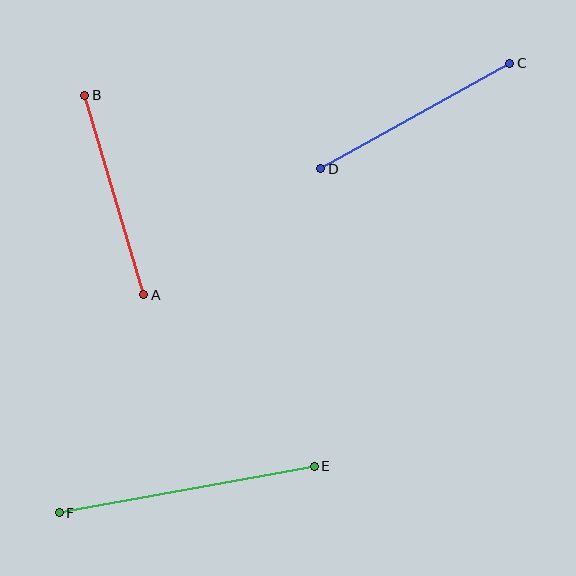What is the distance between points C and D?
The distance is approximately 216 pixels.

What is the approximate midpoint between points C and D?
The midpoint is at approximately (415, 116) pixels.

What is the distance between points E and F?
The distance is approximately 259 pixels.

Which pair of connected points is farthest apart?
Points E and F are farthest apart.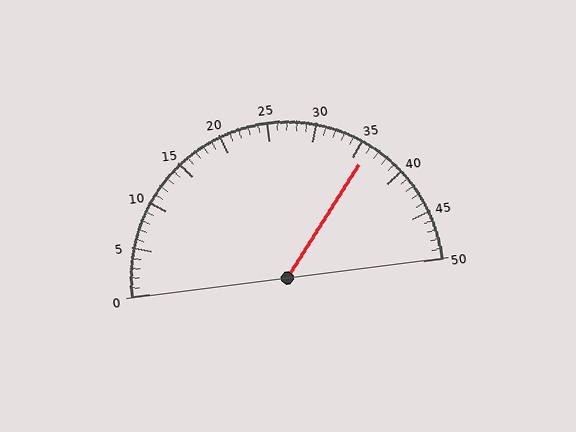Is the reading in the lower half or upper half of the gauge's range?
The reading is in the upper half of the range (0 to 50).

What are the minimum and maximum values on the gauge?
The gauge ranges from 0 to 50.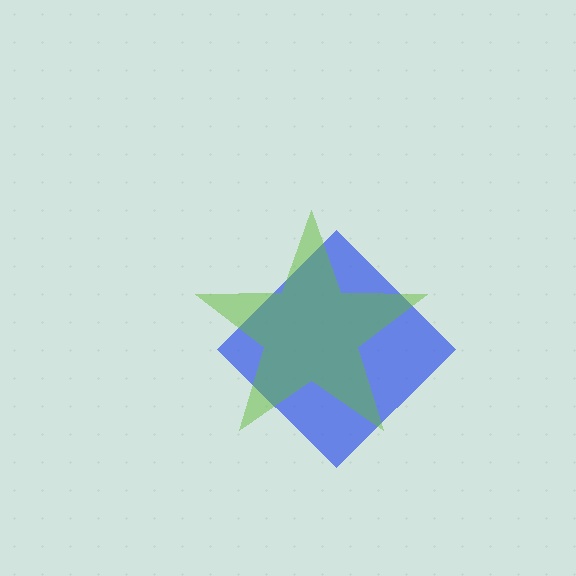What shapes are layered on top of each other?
The layered shapes are: a blue diamond, a lime star.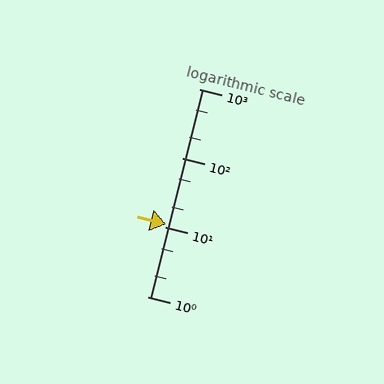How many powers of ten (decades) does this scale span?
The scale spans 3 decades, from 1 to 1000.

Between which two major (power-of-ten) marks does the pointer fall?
The pointer is between 10 and 100.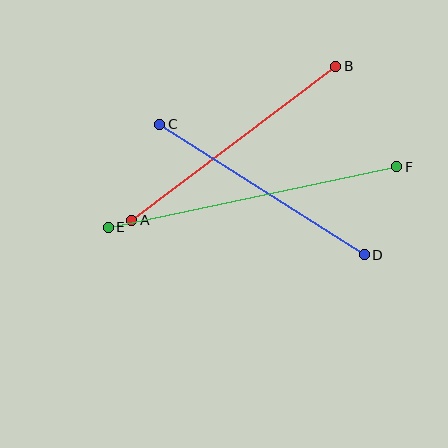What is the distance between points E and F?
The distance is approximately 295 pixels.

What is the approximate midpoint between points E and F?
The midpoint is at approximately (252, 197) pixels.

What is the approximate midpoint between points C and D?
The midpoint is at approximately (262, 189) pixels.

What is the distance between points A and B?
The distance is approximately 256 pixels.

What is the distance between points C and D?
The distance is approximately 242 pixels.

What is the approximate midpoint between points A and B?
The midpoint is at approximately (234, 143) pixels.